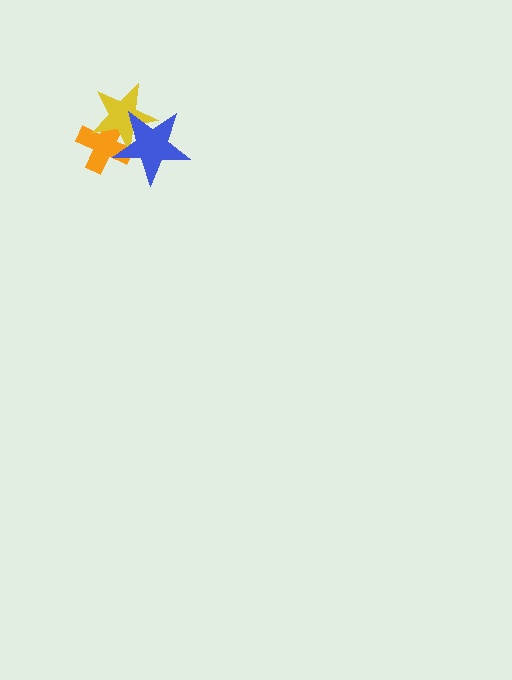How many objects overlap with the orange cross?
2 objects overlap with the orange cross.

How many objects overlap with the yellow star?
2 objects overlap with the yellow star.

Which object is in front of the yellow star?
The blue star is in front of the yellow star.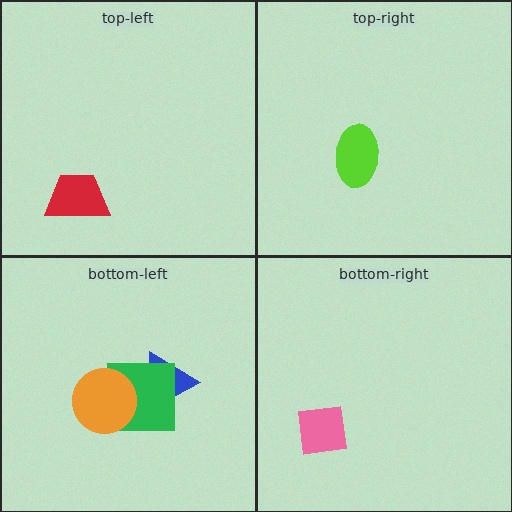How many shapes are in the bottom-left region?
3.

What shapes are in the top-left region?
The red trapezoid.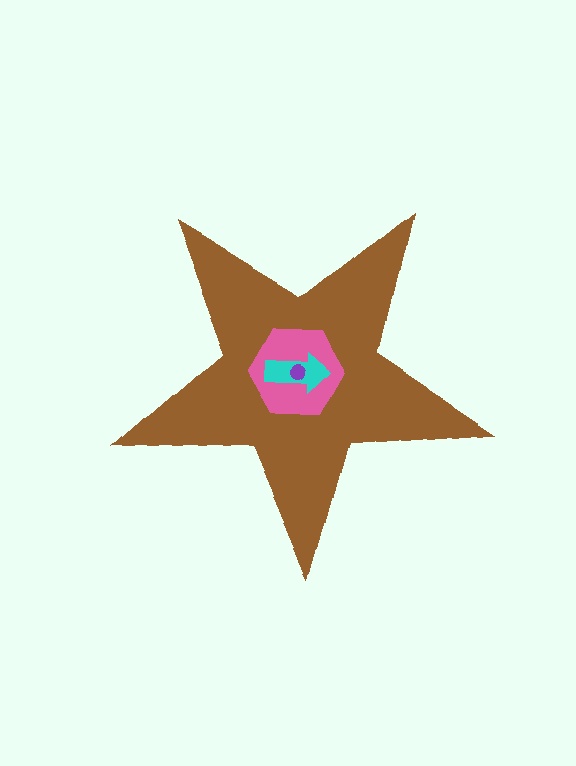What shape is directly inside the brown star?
The pink hexagon.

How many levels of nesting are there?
4.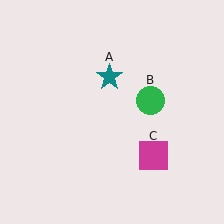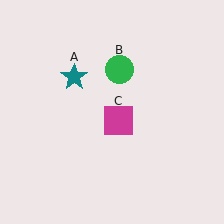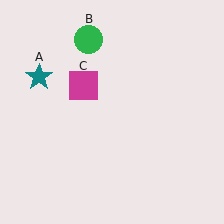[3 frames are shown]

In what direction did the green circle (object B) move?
The green circle (object B) moved up and to the left.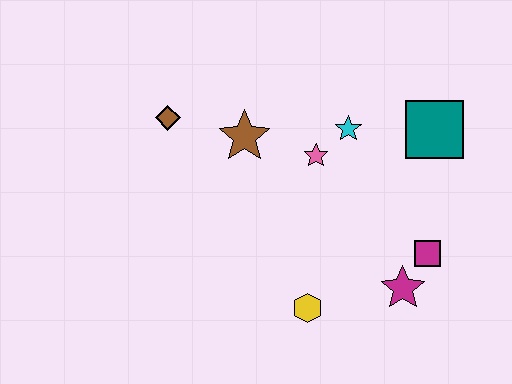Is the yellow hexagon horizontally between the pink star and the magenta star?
No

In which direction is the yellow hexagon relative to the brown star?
The yellow hexagon is below the brown star.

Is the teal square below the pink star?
No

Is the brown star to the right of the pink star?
No